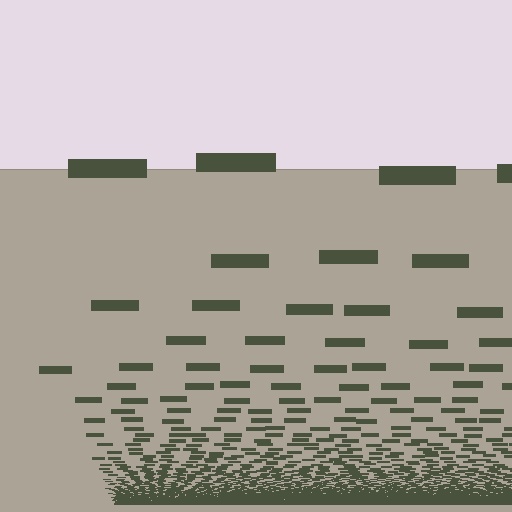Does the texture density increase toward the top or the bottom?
Density increases toward the bottom.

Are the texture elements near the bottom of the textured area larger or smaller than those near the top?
Smaller. The gradient is inverted — elements near the bottom are smaller and denser.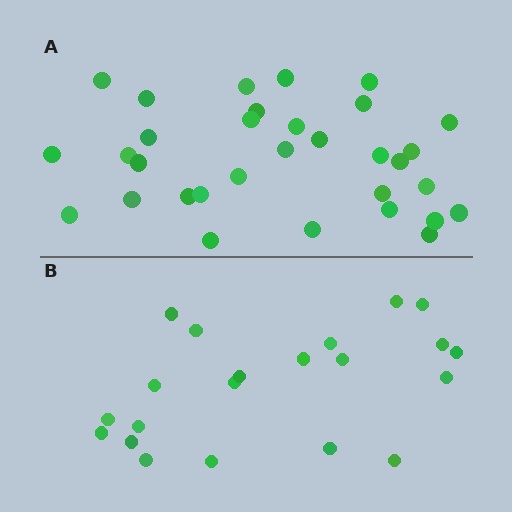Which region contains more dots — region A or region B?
Region A (the top region) has more dots.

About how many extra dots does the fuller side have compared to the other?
Region A has roughly 12 or so more dots than region B.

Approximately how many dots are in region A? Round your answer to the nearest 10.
About 30 dots. (The exact count is 32, which rounds to 30.)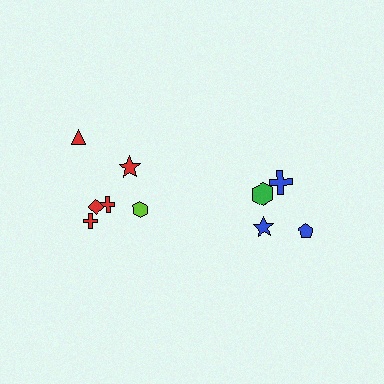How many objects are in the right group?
There are 4 objects.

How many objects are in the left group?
There are 6 objects.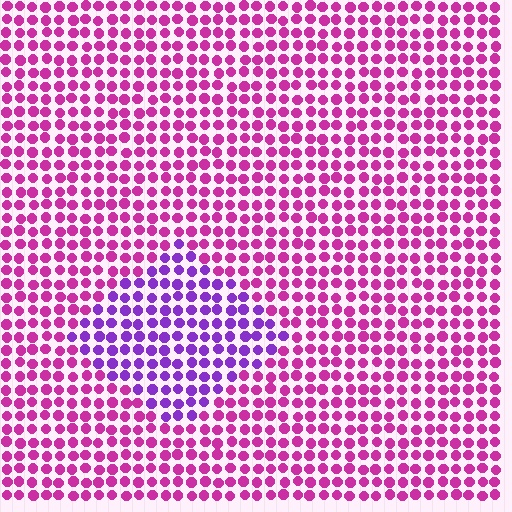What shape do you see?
I see a diamond.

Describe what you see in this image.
The image is filled with small magenta elements in a uniform arrangement. A diamond-shaped region is visible where the elements are tinted to a slightly different hue, forming a subtle color boundary.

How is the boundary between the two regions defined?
The boundary is defined purely by a slight shift in hue (about 41 degrees). Spacing, size, and orientation are identical on both sides.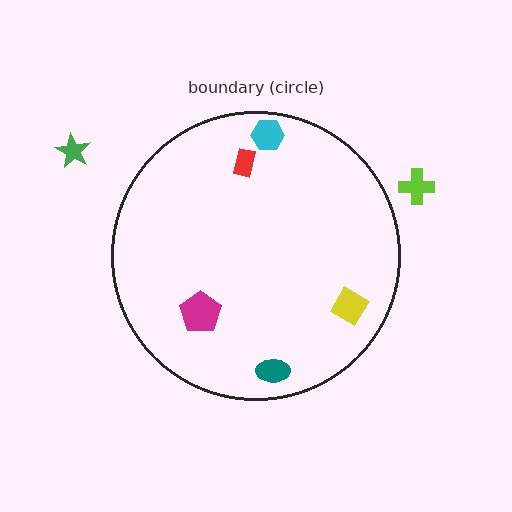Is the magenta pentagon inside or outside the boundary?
Inside.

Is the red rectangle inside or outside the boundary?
Inside.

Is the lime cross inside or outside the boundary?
Outside.